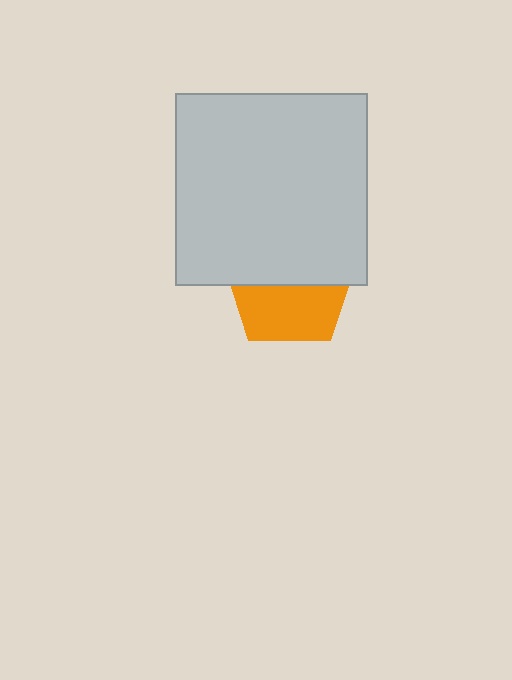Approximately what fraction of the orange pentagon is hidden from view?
Roughly 52% of the orange pentagon is hidden behind the light gray square.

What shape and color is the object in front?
The object in front is a light gray square.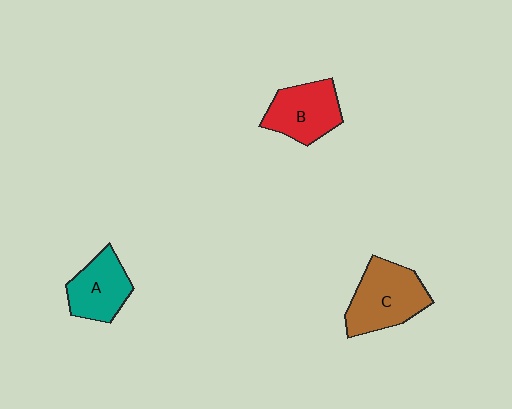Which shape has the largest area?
Shape C (brown).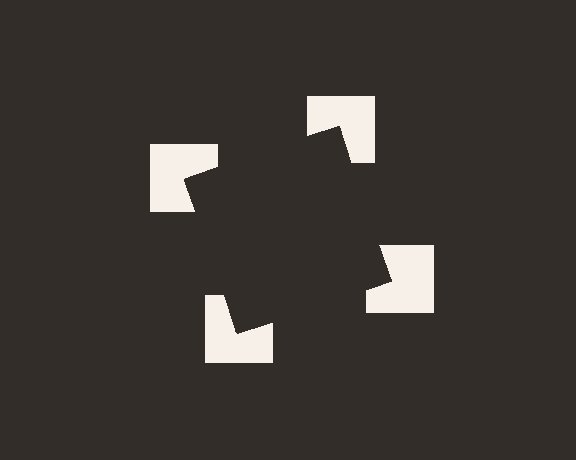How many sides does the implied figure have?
4 sides.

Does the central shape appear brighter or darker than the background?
It typically appears slightly darker than the background, even though no actual brightness change is drawn.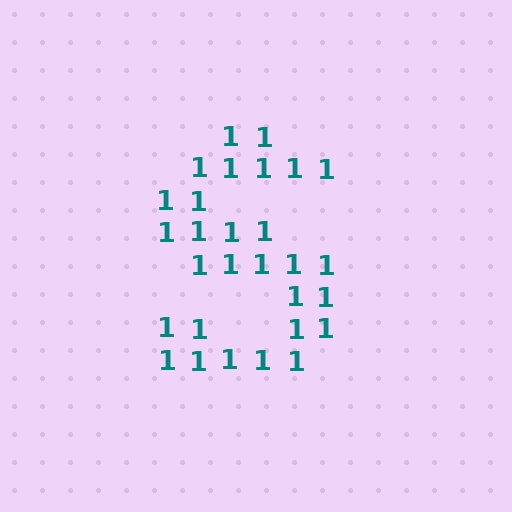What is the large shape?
The large shape is the letter S.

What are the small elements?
The small elements are digit 1's.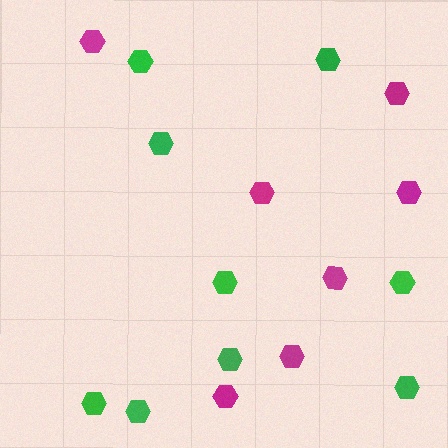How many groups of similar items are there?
There are 2 groups: one group of magenta hexagons (7) and one group of green hexagons (9).